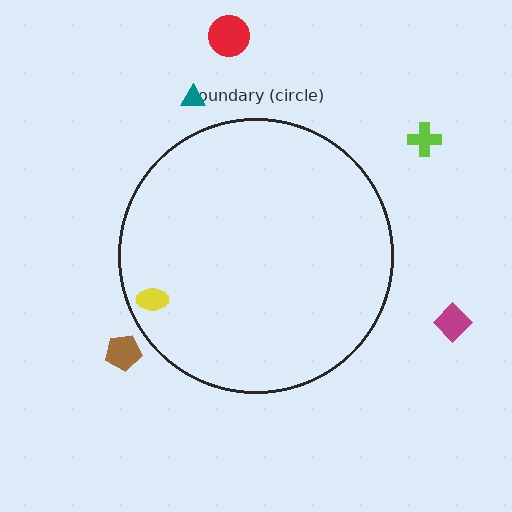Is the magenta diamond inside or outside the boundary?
Outside.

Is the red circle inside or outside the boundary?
Outside.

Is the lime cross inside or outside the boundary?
Outside.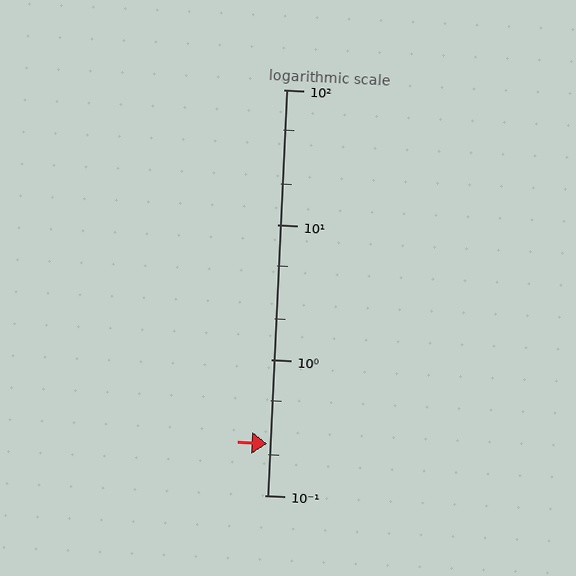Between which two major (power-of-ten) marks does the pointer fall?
The pointer is between 0.1 and 1.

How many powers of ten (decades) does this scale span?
The scale spans 3 decades, from 0.1 to 100.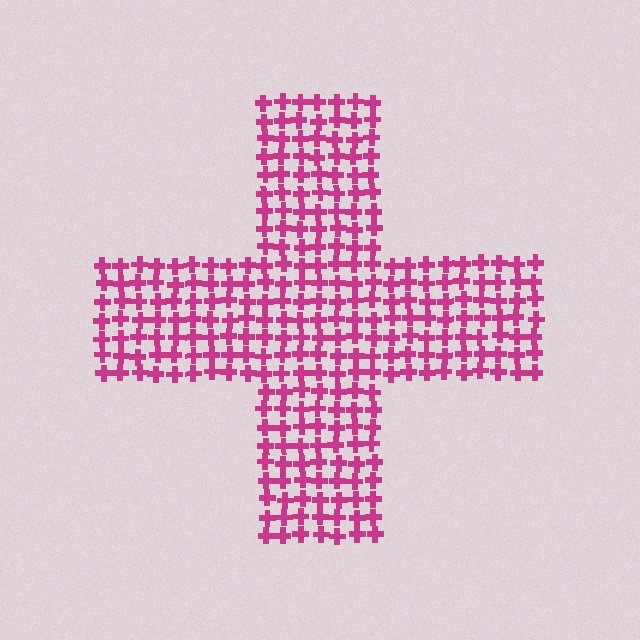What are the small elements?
The small elements are crosses.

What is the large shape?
The large shape is a cross.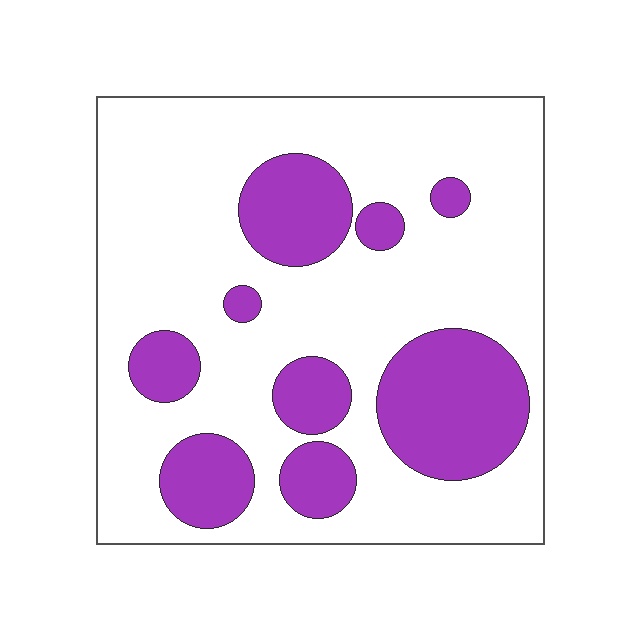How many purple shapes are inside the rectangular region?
9.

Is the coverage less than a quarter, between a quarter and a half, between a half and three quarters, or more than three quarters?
Between a quarter and a half.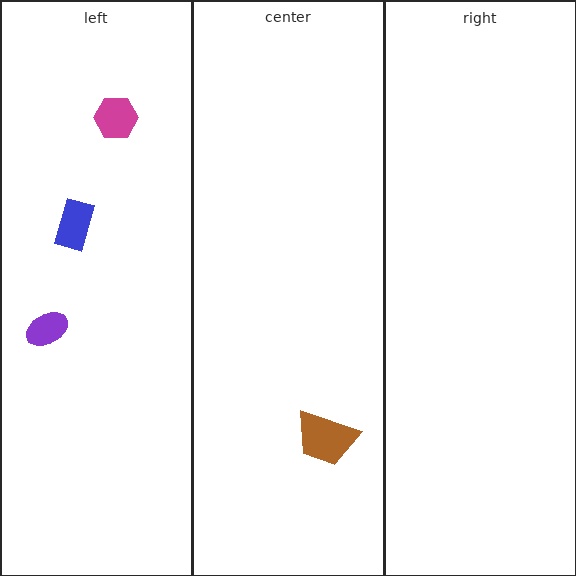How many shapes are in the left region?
3.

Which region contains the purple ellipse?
The left region.